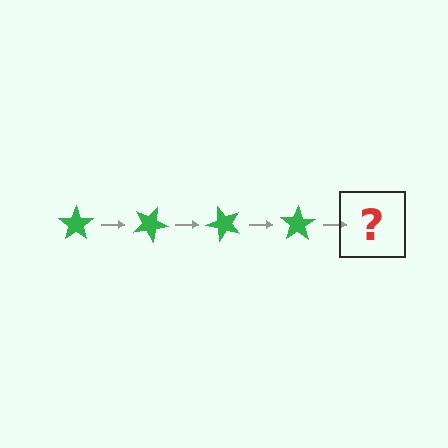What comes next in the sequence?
The next element should be a green star rotated 100 degrees.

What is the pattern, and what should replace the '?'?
The pattern is that the star rotates 25 degrees each step. The '?' should be a green star rotated 100 degrees.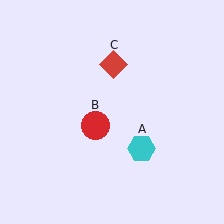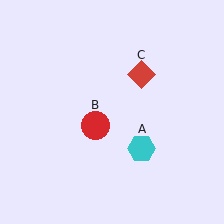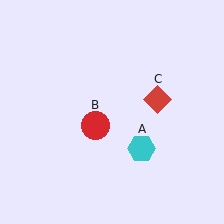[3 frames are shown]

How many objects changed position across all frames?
1 object changed position: red diamond (object C).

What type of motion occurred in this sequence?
The red diamond (object C) rotated clockwise around the center of the scene.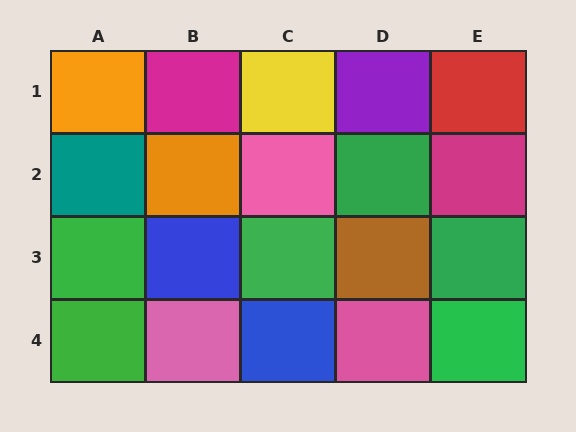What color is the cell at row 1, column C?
Yellow.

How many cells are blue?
2 cells are blue.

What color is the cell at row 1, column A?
Orange.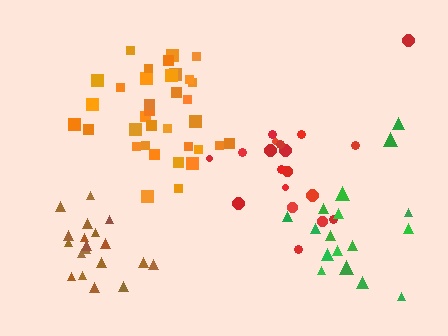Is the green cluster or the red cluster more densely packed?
Green.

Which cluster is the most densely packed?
Brown.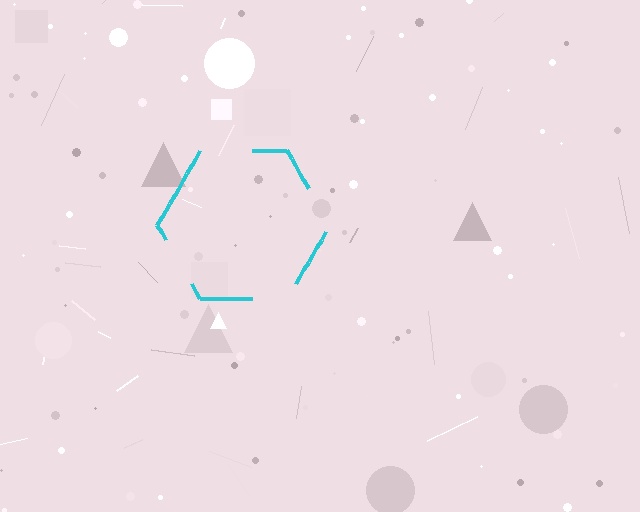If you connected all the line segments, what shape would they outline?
They would outline a hexagon.